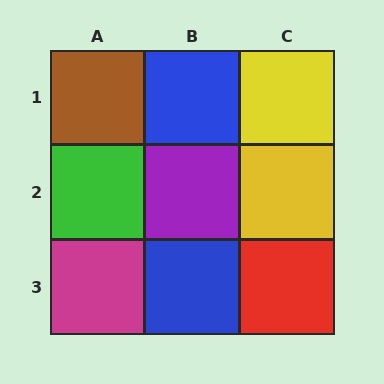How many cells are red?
1 cell is red.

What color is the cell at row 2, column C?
Yellow.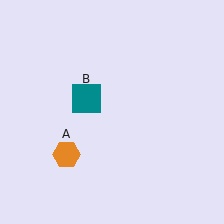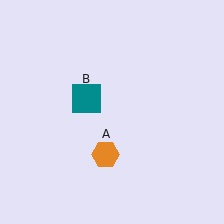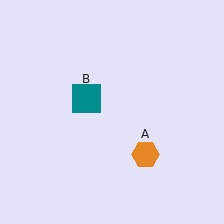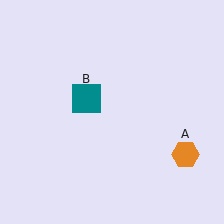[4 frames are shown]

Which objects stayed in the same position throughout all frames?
Teal square (object B) remained stationary.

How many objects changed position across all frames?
1 object changed position: orange hexagon (object A).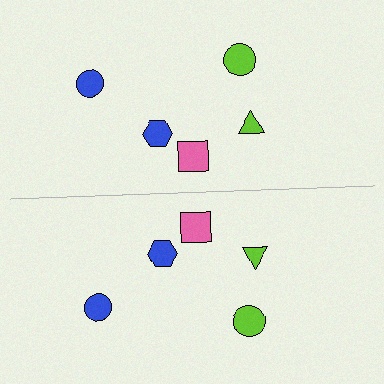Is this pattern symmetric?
Yes, this pattern has bilateral (reflection) symmetry.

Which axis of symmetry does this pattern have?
The pattern has a horizontal axis of symmetry running through the center of the image.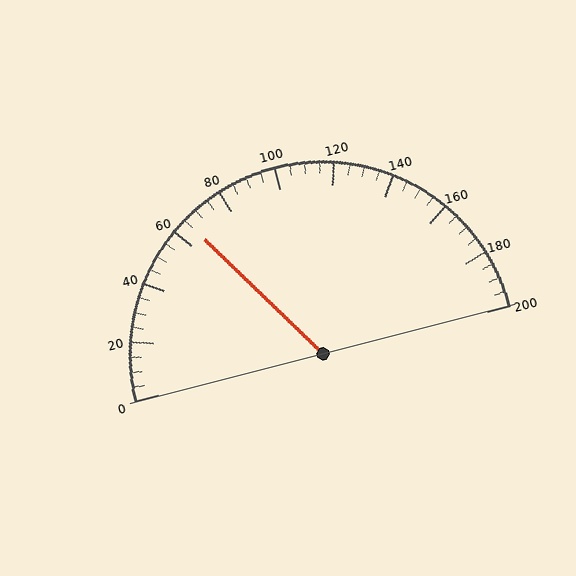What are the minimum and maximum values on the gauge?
The gauge ranges from 0 to 200.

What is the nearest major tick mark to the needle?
The nearest major tick mark is 60.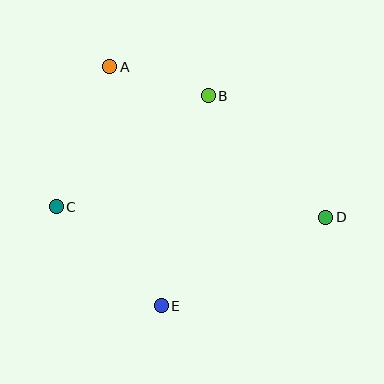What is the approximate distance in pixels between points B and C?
The distance between B and C is approximately 188 pixels.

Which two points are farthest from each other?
Points C and D are farthest from each other.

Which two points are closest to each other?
Points A and B are closest to each other.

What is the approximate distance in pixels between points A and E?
The distance between A and E is approximately 245 pixels.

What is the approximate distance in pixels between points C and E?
The distance between C and E is approximately 144 pixels.